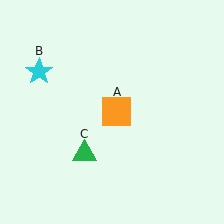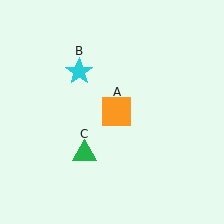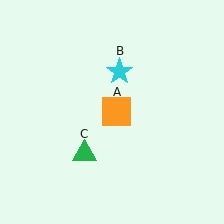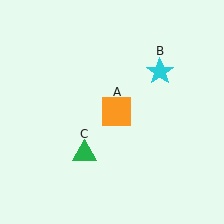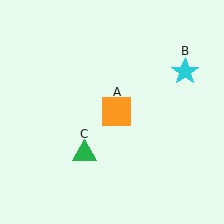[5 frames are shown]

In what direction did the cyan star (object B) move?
The cyan star (object B) moved right.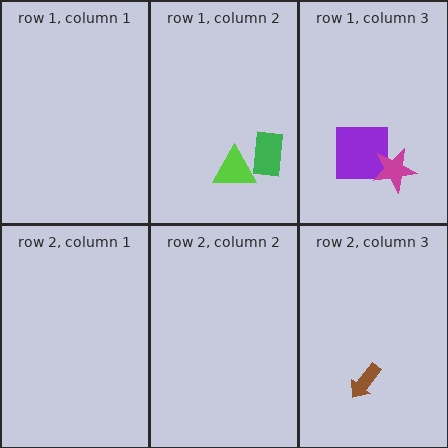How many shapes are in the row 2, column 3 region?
1.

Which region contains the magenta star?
The row 1, column 3 region.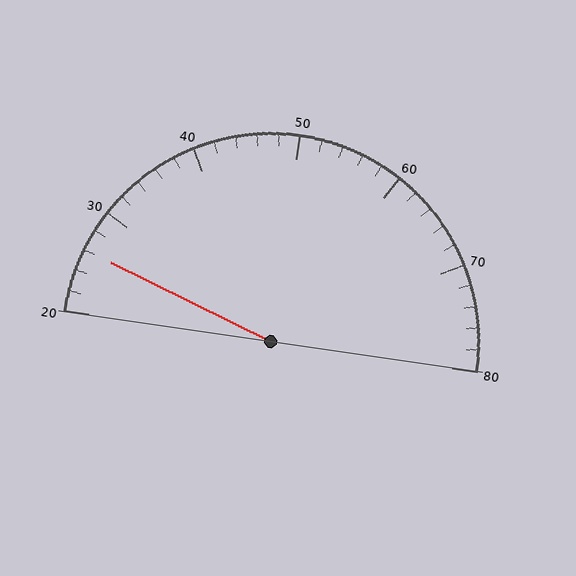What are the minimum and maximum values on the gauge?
The gauge ranges from 20 to 80.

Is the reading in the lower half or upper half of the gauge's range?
The reading is in the lower half of the range (20 to 80).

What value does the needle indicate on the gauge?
The needle indicates approximately 26.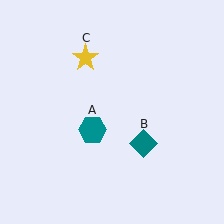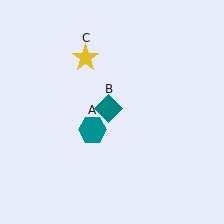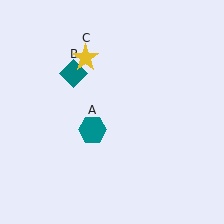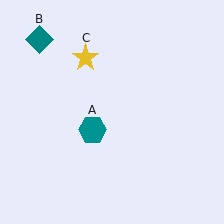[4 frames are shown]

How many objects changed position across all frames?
1 object changed position: teal diamond (object B).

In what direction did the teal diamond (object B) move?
The teal diamond (object B) moved up and to the left.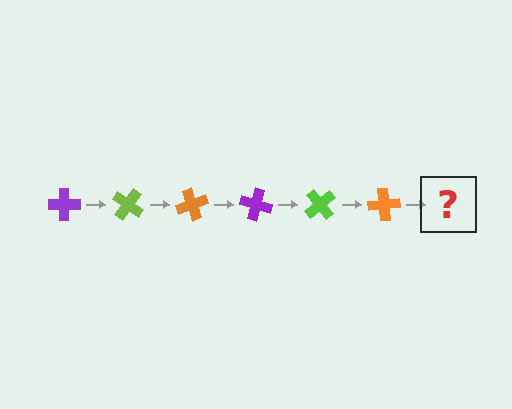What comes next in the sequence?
The next element should be a purple cross, rotated 210 degrees from the start.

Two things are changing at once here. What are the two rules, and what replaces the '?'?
The two rules are that it rotates 35 degrees each step and the color cycles through purple, lime, and orange. The '?' should be a purple cross, rotated 210 degrees from the start.